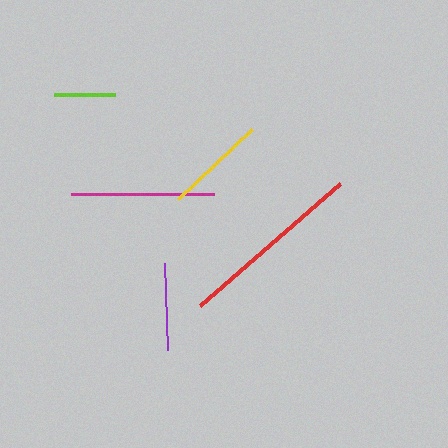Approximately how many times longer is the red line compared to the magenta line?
The red line is approximately 1.3 times the length of the magenta line.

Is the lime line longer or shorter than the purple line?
The purple line is longer than the lime line.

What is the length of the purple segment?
The purple segment is approximately 88 pixels long.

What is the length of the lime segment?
The lime segment is approximately 61 pixels long.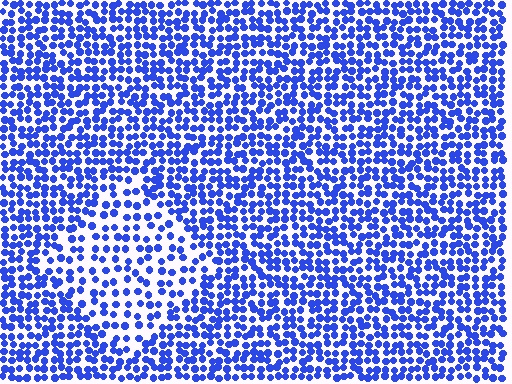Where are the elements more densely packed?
The elements are more densely packed outside the diamond boundary.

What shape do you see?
I see a diamond.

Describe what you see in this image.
The image contains small blue elements arranged at two different densities. A diamond-shaped region is visible where the elements are less densely packed than the surrounding area.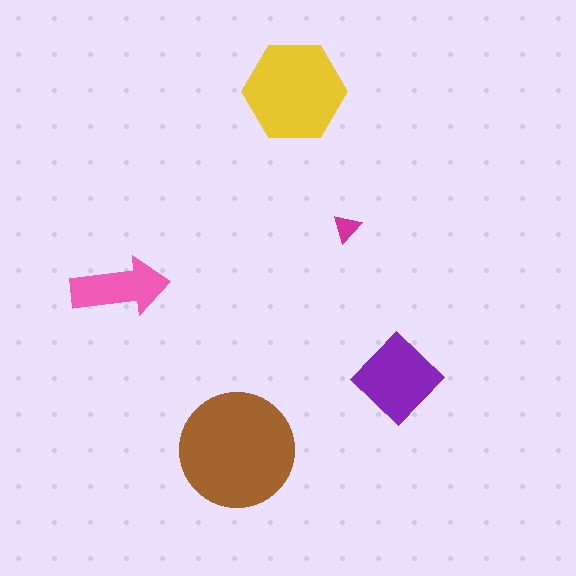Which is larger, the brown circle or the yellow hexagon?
The brown circle.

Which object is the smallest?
The magenta triangle.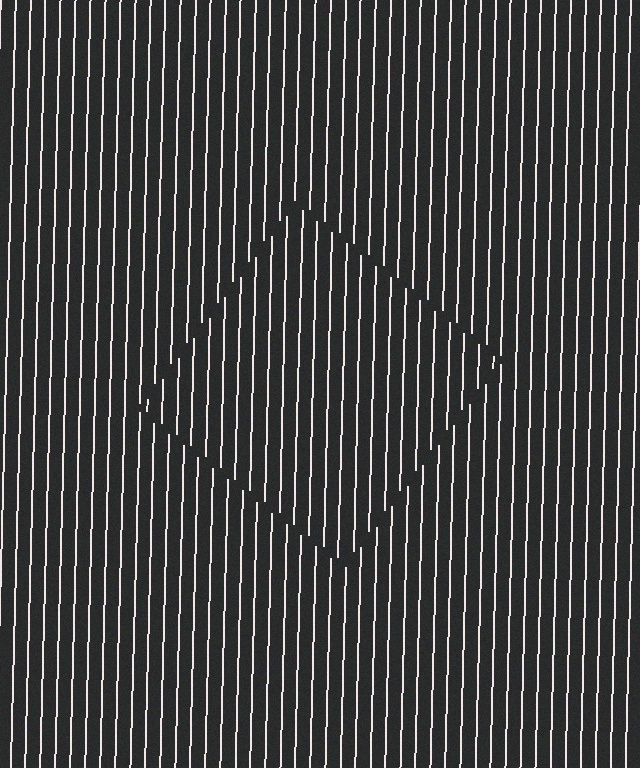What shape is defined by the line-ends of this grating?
An illusory square. The interior of the shape contains the same grating, shifted by half a period — the contour is defined by the phase discontinuity where line-ends from the inner and outer gratings abut.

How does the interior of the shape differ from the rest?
The interior of the shape contains the same grating, shifted by half a period — the contour is defined by the phase discontinuity where line-ends from the inner and outer gratings abut.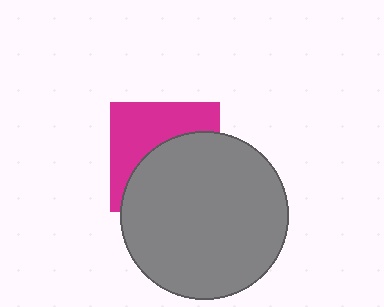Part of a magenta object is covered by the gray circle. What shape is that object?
It is a square.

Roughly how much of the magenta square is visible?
About half of it is visible (roughly 47%).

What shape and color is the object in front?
The object in front is a gray circle.